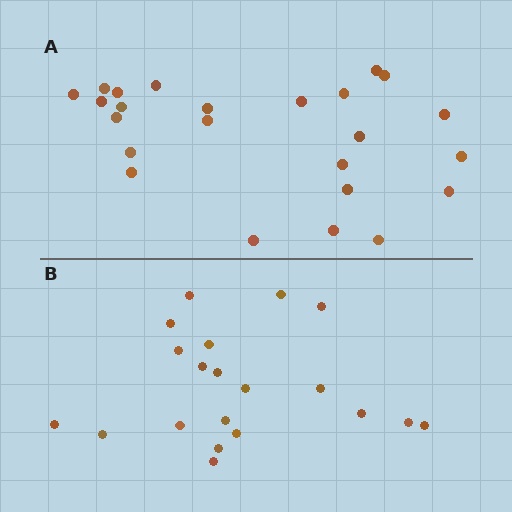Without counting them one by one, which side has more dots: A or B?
Region A (the top region) has more dots.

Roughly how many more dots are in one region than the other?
Region A has about 4 more dots than region B.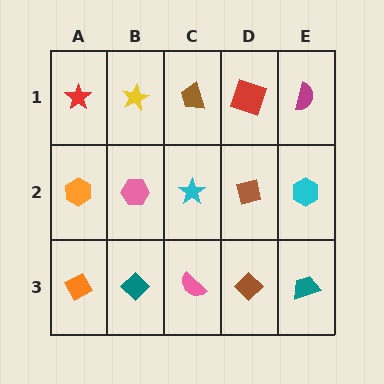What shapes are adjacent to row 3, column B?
A pink hexagon (row 2, column B), an orange diamond (row 3, column A), a pink semicircle (row 3, column C).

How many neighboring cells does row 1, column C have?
3.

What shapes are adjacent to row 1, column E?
A cyan hexagon (row 2, column E), a red square (row 1, column D).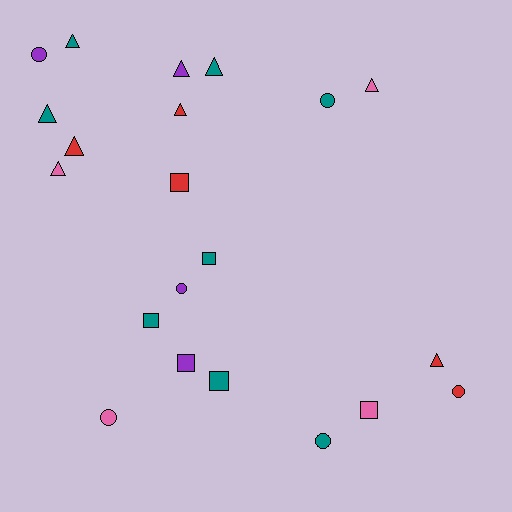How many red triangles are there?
There are 3 red triangles.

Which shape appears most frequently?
Triangle, with 9 objects.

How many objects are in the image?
There are 21 objects.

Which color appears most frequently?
Teal, with 8 objects.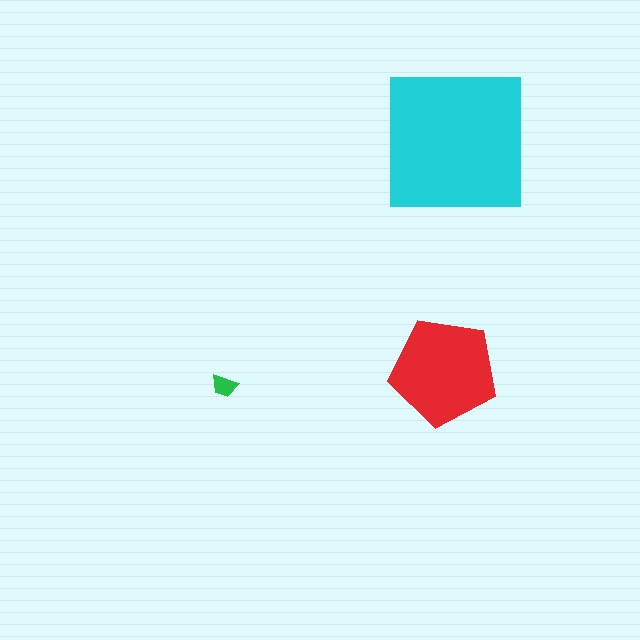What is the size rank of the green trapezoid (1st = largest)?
3rd.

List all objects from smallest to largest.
The green trapezoid, the red pentagon, the cyan square.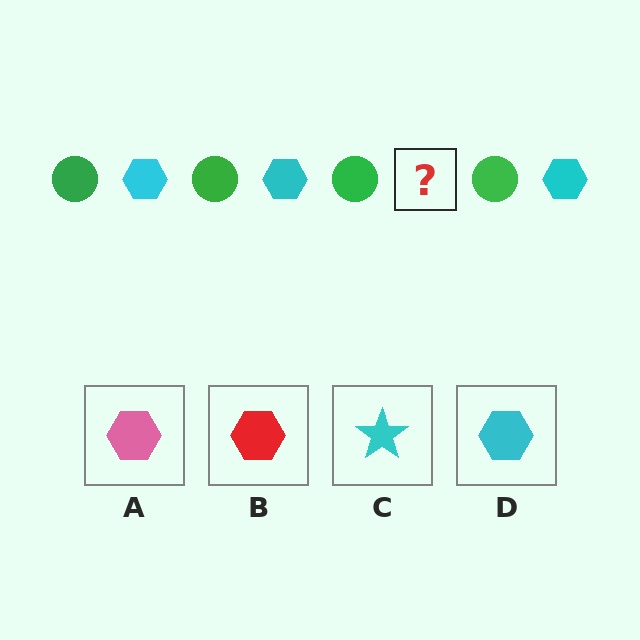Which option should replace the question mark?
Option D.